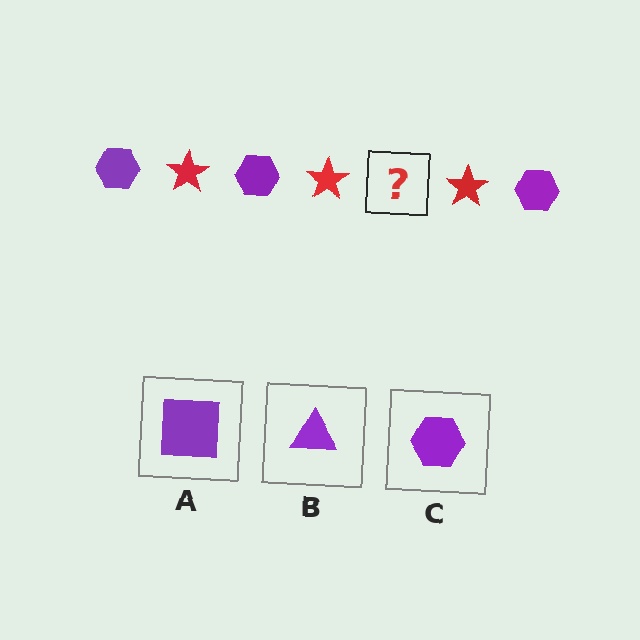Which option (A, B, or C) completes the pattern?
C.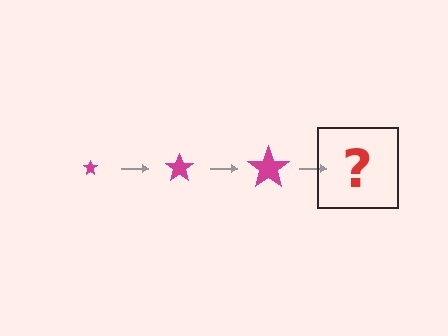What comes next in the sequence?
The next element should be a magenta star, larger than the previous one.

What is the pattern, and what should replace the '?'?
The pattern is that the star gets progressively larger each step. The '?' should be a magenta star, larger than the previous one.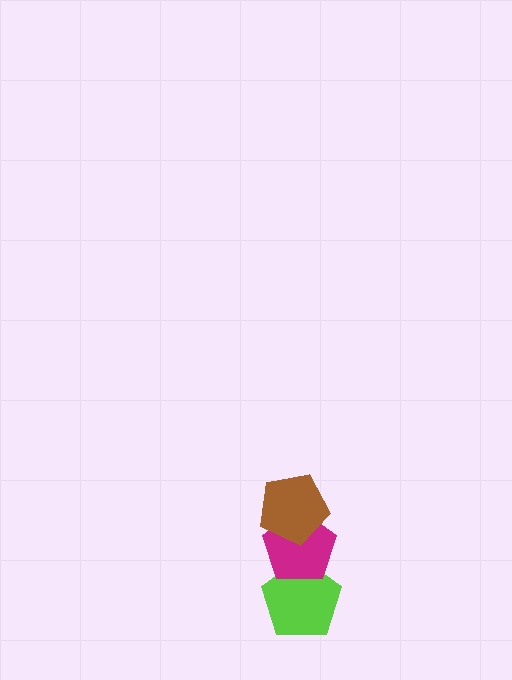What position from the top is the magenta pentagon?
The magenta pentagon is 2nd from the top.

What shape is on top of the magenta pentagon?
The brown pentagon is on top of the magenta pentagon.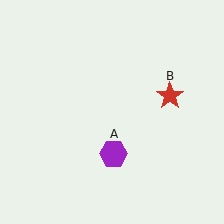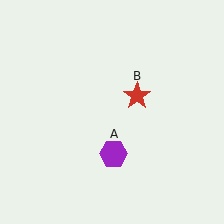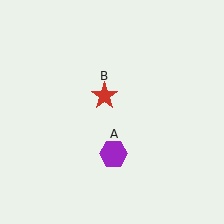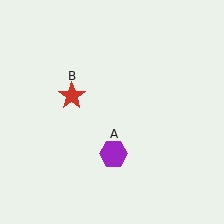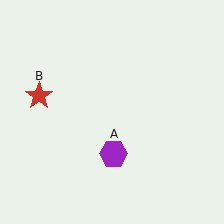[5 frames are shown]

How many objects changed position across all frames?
1 object changed position: red star (object B).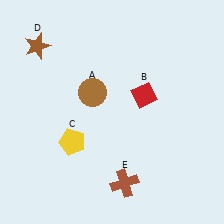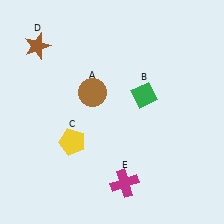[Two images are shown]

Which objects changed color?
B changed from red to green. E changed from brown to magenta.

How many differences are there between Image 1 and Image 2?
There are 2 differences between the two images.